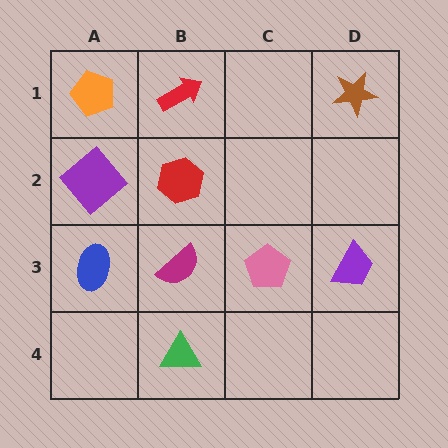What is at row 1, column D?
A brown star.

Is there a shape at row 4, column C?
No, that cell is empty.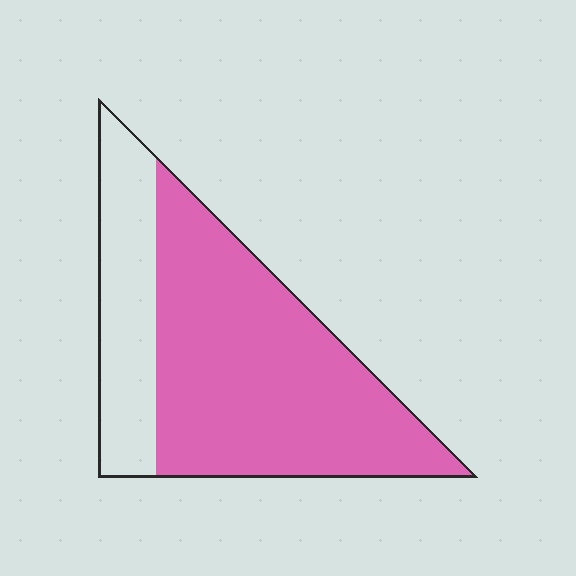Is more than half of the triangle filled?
Yes.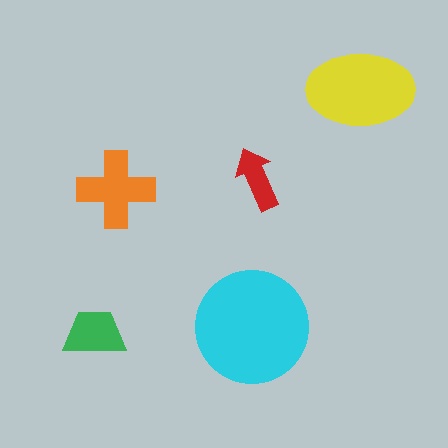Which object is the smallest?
The red arrow.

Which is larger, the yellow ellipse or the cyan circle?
The cyan circle.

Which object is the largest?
The cyan circle.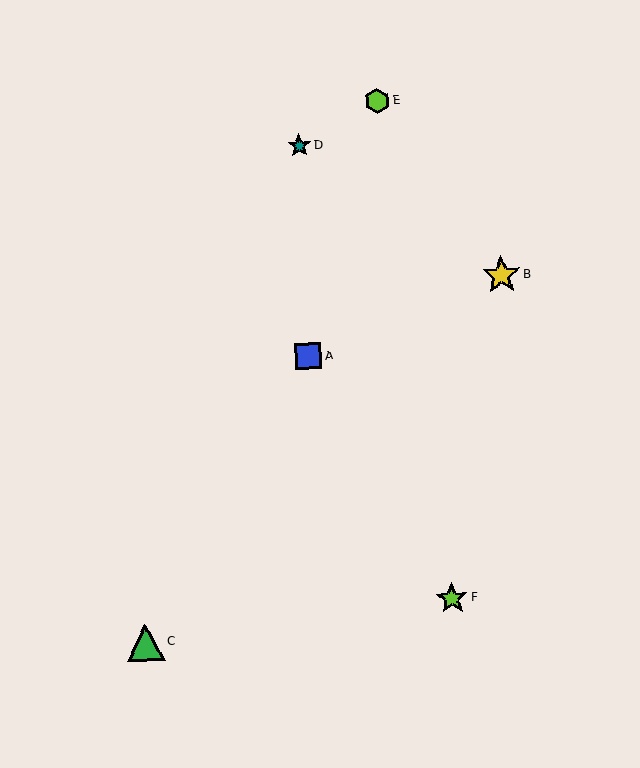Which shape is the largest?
The yellow star (labeled B) is the largest.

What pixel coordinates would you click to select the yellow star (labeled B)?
Click at (501, 275) to select the yellow star B.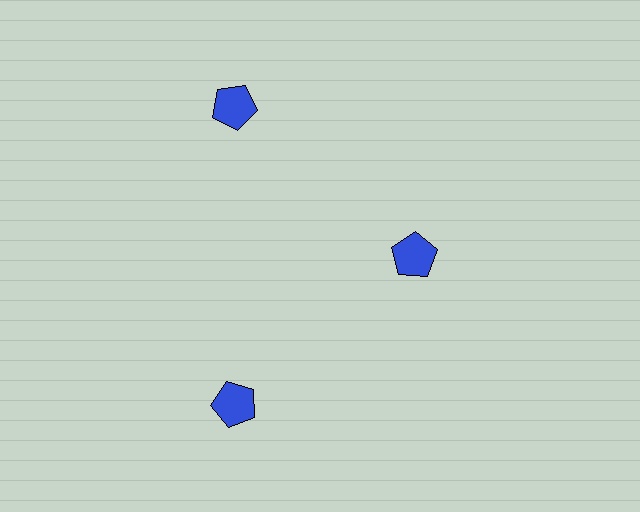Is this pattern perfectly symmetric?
No. The 3 blue pentagons are arranged in a ring, but one element near the 3 o'clock position is pulled inward toward the center, breaking the 3-fold rotational symmetry.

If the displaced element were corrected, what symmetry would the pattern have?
It would have 3-fold rotational symmetry — the pattern would map onto itself every 120 degrees.